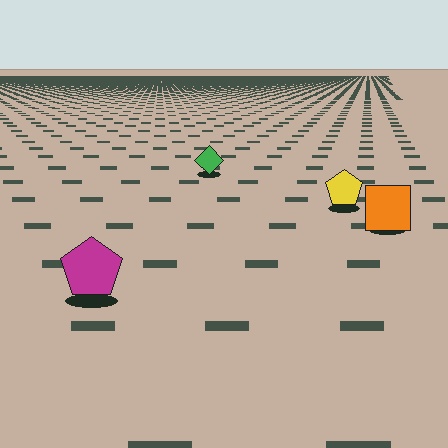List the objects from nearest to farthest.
From nearest to farthest: the magenta pentagon, the orange square, the yellow pentagon, the green diamond.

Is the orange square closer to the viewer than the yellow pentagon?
Yes. The orange square is closer — you can tell from the texture gradient: the ground texture is coarser near it.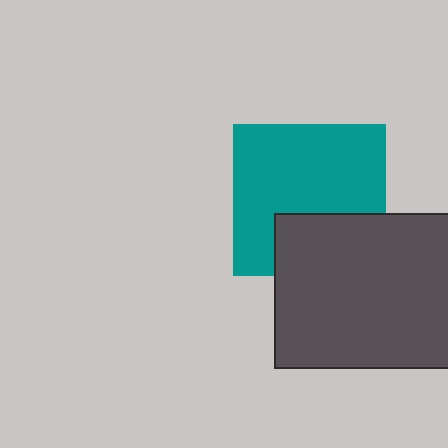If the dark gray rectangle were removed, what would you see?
You would see the complete teal square.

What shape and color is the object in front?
The object in front is a dark gray rectangle.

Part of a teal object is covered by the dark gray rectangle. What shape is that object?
It is a square.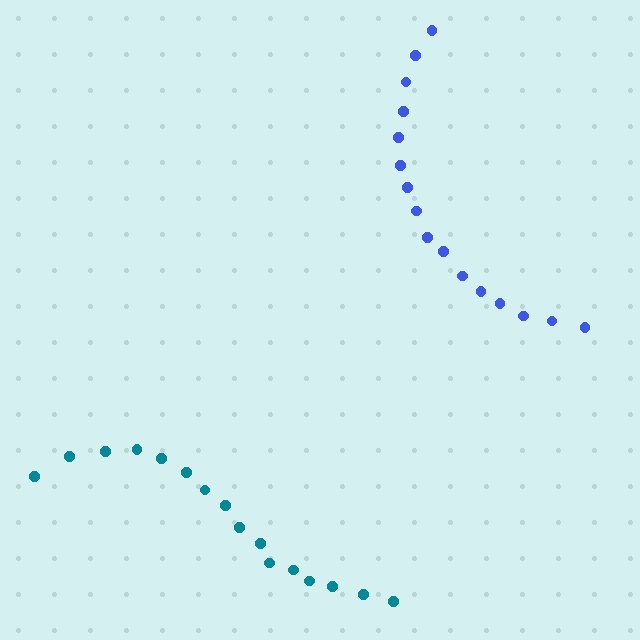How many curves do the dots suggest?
There are 2 distinct paths.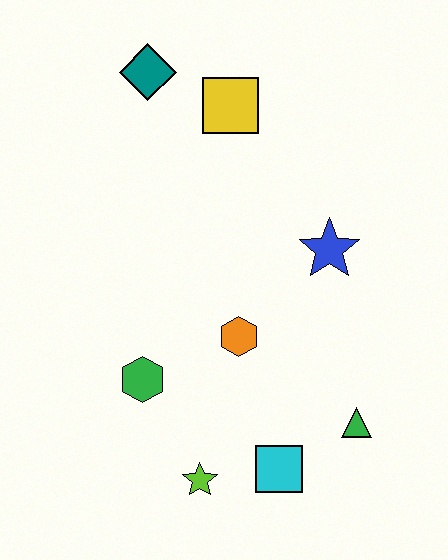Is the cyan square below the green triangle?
Yes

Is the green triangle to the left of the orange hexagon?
No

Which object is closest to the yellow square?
The teal diamond is closest to the yellow square.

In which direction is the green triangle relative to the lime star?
The green triangle is to the right of the lime star.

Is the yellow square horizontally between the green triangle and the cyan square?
No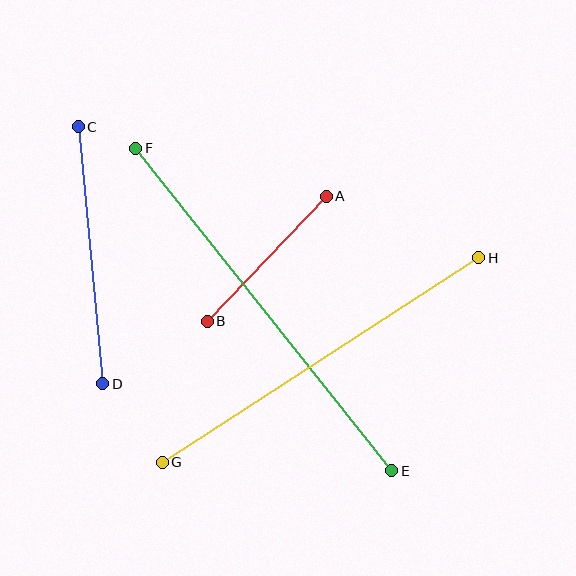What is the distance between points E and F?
The distance is approximately 411 pixels.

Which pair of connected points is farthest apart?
Points E and F are farthest apart.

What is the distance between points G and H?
The distance is approximately 377 pixels.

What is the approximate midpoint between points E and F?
The midpoint is at approximately (264, 309) pixels.